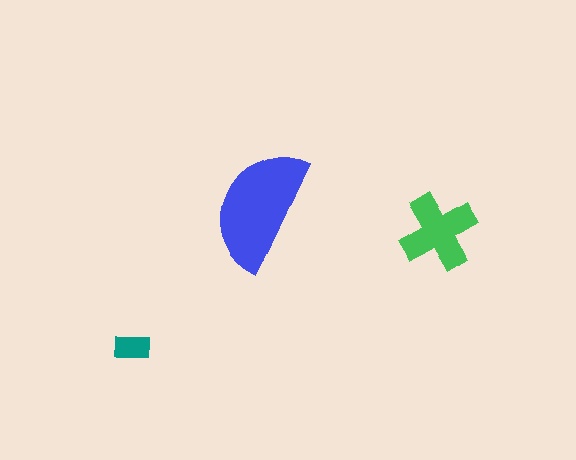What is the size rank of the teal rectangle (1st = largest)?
3rd.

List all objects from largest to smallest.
The blue semicircle, the green cross, the teal rectangle.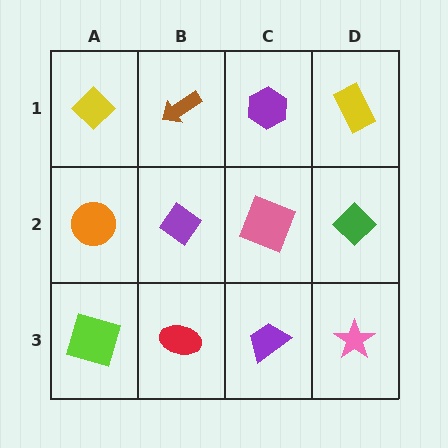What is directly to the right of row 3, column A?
A red ellipse.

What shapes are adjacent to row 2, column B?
A brown arrow (row 1, column B), a red ellipse (row 3, column B), an orange circle (row 2, column A), a pink square (row 2, column C).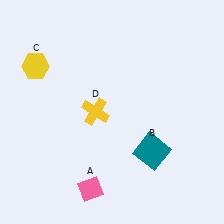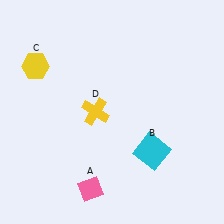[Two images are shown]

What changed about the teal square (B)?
In Image 1, B is teal. In Image 2, it changed to cyan.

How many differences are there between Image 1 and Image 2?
There is 1 difference between the two images.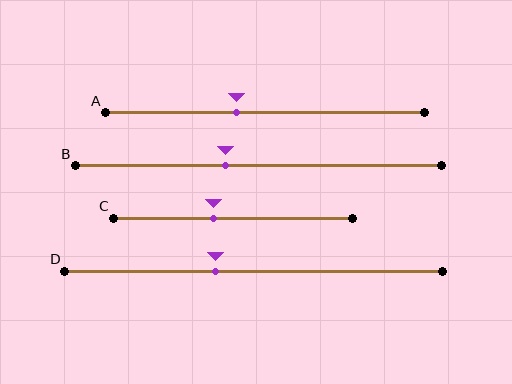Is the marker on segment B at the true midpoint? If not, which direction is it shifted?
No, the marker on segment B is shifted to the left by about 9% of the segment length.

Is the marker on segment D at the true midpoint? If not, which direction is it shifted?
No, the marker on segment D is shifted to the left by about 10% of the segment length.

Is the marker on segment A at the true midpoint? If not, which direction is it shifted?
No, the marker on segment A is shifted to the left by about 9% of the segment length.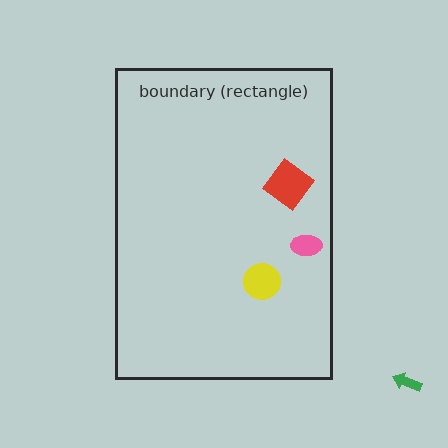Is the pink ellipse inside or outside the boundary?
Inside.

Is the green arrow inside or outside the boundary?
Outside.